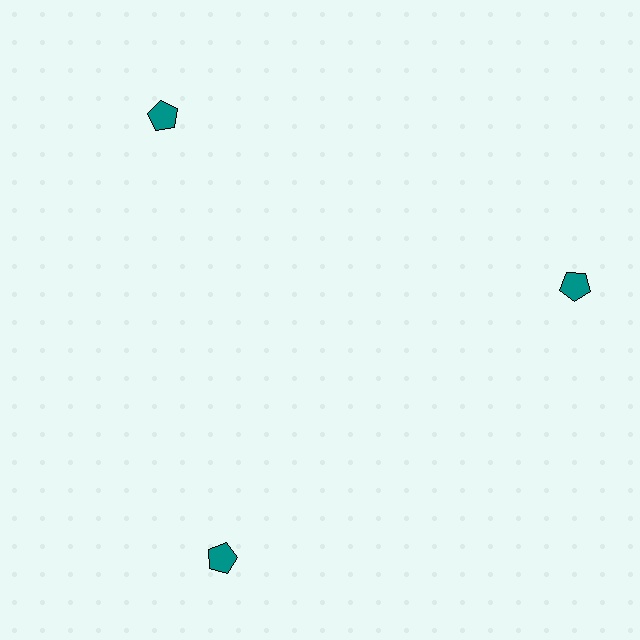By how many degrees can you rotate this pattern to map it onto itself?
The pattern maps onto itself every 120 degrees of rotation.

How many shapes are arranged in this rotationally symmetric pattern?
There are 3 shapes, arranged in 3 groups of 1.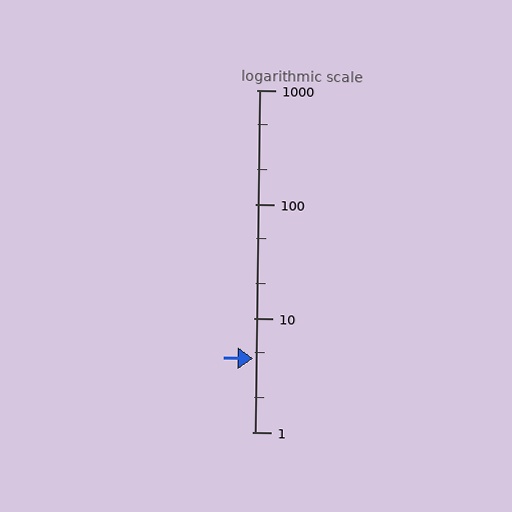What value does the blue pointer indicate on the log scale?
The pointer indicates approximately 4.4.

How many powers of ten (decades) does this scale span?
The scale spans 3 decades, from 1 to 1000.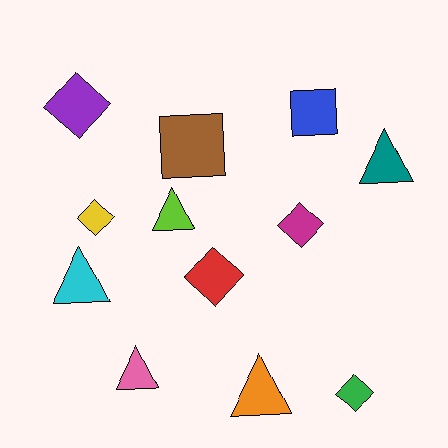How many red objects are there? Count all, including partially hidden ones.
There is 1 red object.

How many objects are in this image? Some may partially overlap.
There are 12 objects.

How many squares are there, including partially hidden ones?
There are 2 squares.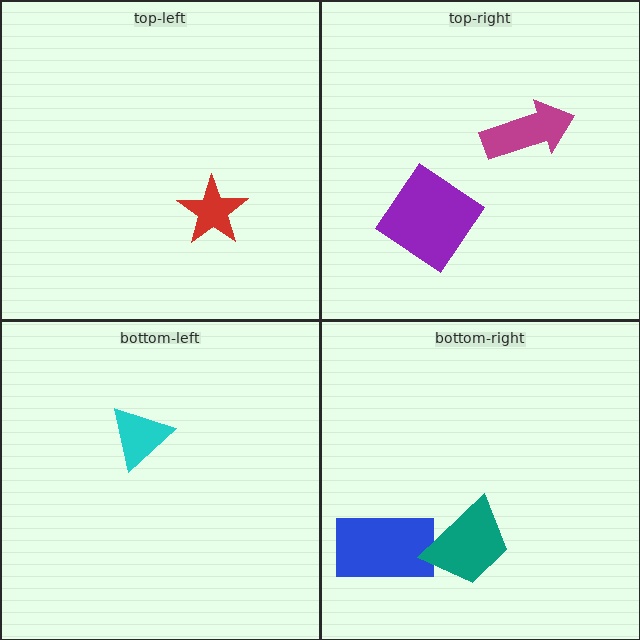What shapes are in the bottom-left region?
The cyan triangle.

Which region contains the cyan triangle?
The bottom-left region.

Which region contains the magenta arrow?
The top-right region.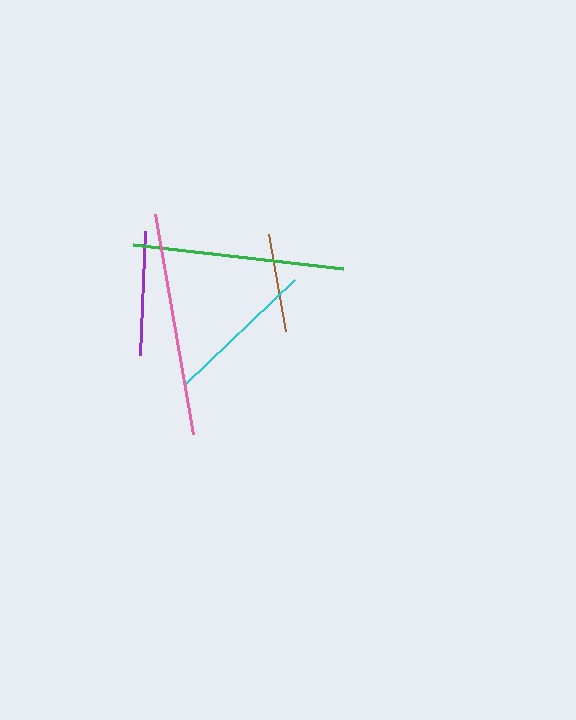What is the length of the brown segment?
The brown segment is approximately 98 pixels long.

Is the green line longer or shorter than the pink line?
The pink line is longer than the green line.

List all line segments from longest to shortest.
From longest to shortest: pink, green, cyan, purple, brown.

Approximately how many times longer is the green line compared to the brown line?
The green line is approximately 2.1 times the length of the brown line.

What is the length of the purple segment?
The purple segment is approximately 125 pixels long.